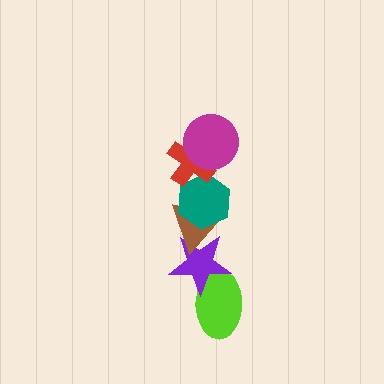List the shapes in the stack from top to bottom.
From top to bottom: the magenta circle, the red cross, the teal hexagon, the brown triangle, the purple star, the lime ellipse.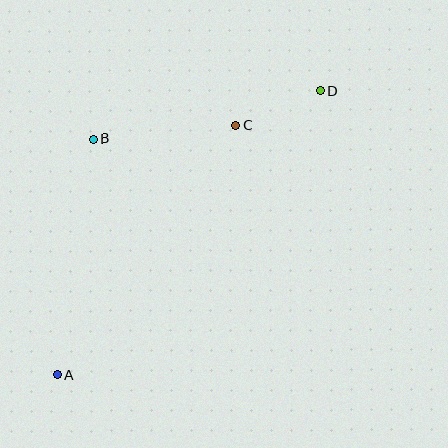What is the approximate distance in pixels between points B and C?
The distance between B and C is approximately 143 pixels.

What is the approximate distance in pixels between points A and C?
The distance between A and C is approximately 307 pixels.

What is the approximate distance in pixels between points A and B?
The distance between A and B is approximately 239 pixels.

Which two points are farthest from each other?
Points A and D are farthest from each other.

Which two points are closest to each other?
Points C and D are closest to each other.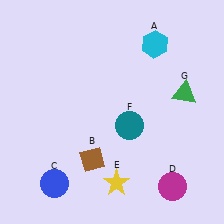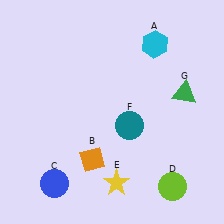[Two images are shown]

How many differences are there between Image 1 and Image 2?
There are 2 differences between the two images.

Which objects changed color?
B changed from brown to orange. D changed from magenta to lime.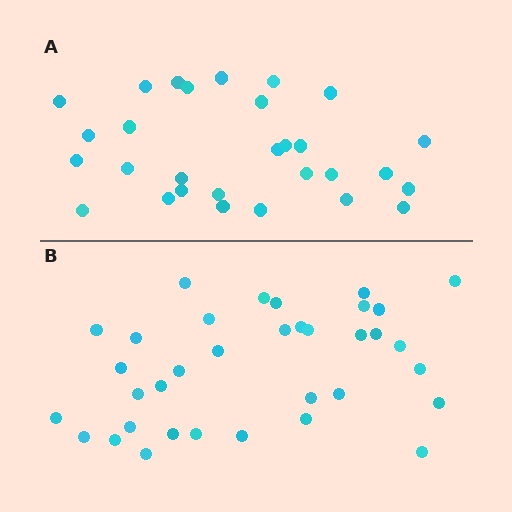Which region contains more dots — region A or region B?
Region B (the bottom region) has more dots.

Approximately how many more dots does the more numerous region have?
Region B has about 6 more dots than region A.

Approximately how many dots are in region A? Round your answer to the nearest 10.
About 30 dots. (The exact count is 29, which rounds to 30.)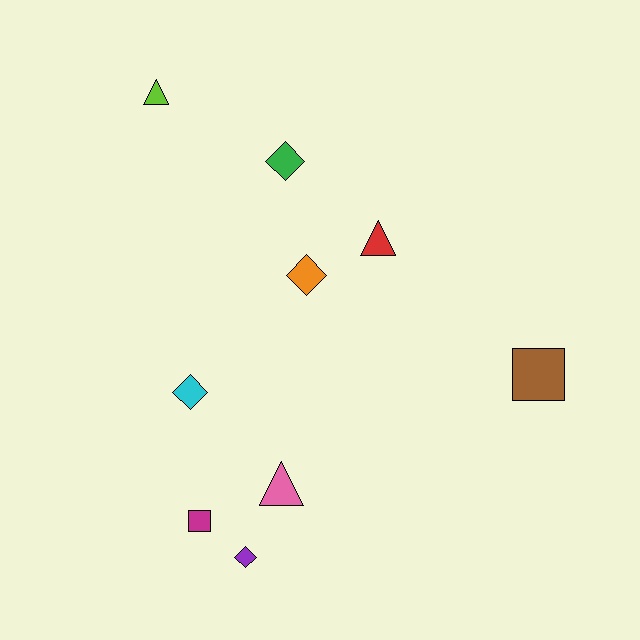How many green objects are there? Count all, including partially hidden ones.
There is 1 green object.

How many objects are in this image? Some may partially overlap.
There are 9 objects.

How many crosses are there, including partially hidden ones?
There are no crosses.